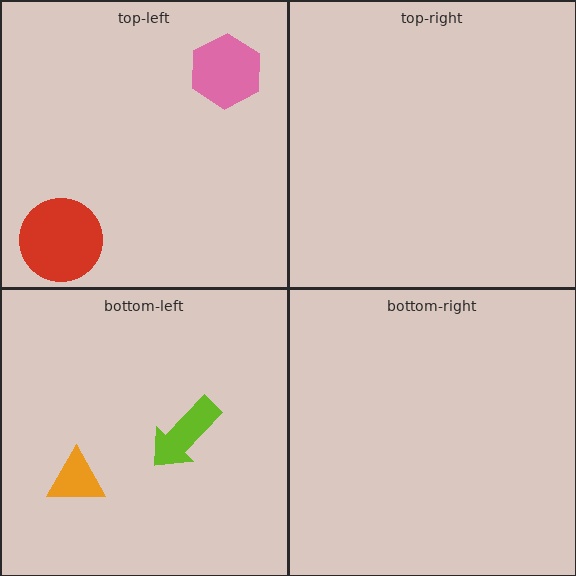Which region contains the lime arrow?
The bottom-left region.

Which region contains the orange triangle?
The bottom-left region.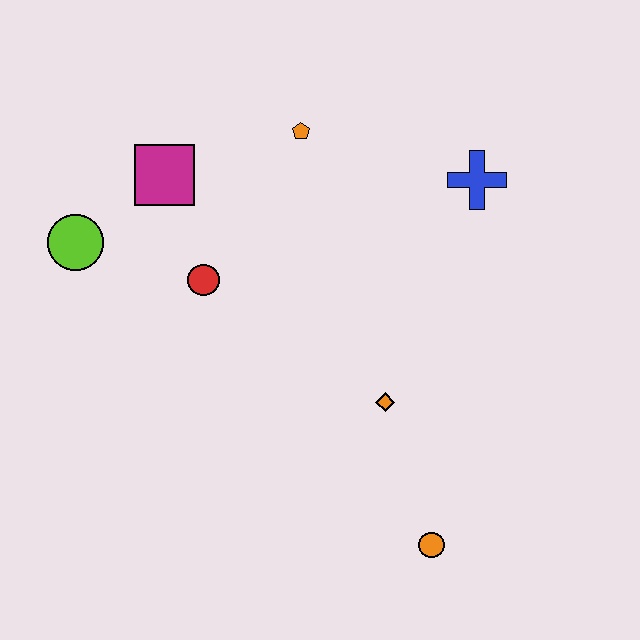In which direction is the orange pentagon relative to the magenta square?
The orange pentagon is to the right of the magenta square.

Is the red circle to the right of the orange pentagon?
No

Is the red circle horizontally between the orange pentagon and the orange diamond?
No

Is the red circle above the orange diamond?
Yes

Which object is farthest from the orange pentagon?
The orange circle is farthest from the orange pentagon.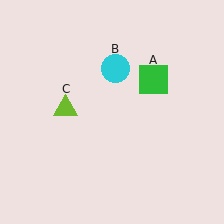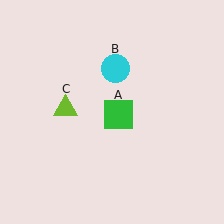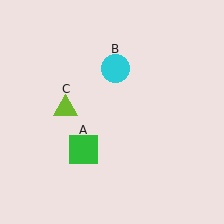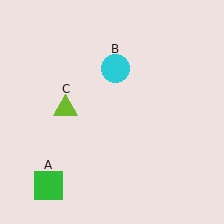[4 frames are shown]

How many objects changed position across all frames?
1 object changed position: green square (object A).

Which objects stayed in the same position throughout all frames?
Cyan circle (object B) and lime triangle (object C) remained stationary.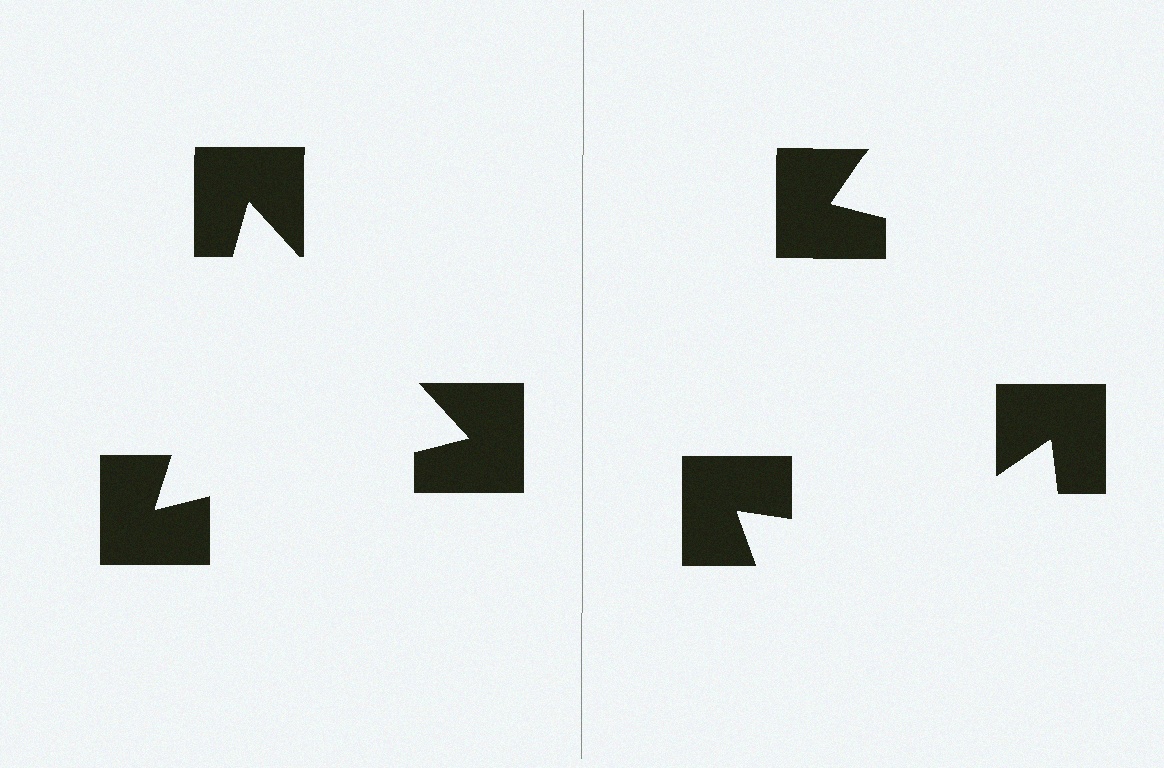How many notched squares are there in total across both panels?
6 — 3 on each side.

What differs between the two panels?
The notched squares are positioned identically on both sides; only the wedge orientations differ. On the left they align to a triangle; on the right they are misaligned.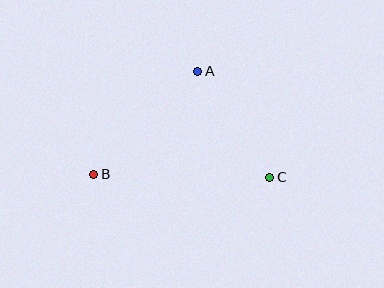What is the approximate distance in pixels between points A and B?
The distance between A and B is approximately 146 pixels.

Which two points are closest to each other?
Points A and C are closest to each other.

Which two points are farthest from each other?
Points B and C are farthest from each other.